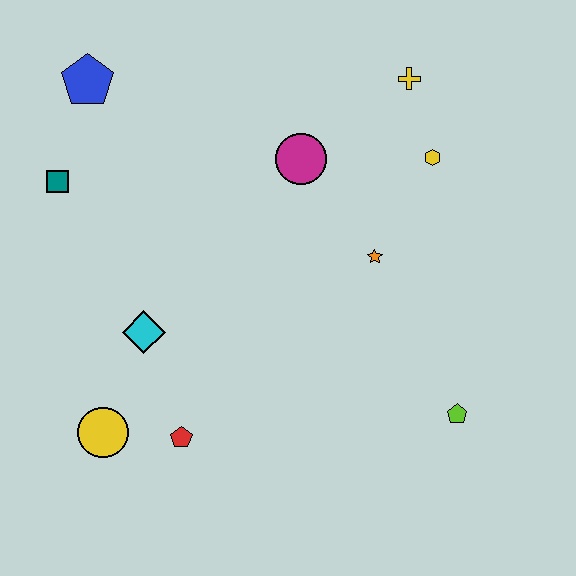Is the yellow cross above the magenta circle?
Yes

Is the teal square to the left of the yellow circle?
Yes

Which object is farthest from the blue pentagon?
The lime pentagon is farthest from the blue pentagon.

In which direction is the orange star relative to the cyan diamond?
The orange star is to the right of the cyan diamond.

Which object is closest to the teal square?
The blue pentagon is closest to the teal square.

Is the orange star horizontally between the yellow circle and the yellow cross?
Yes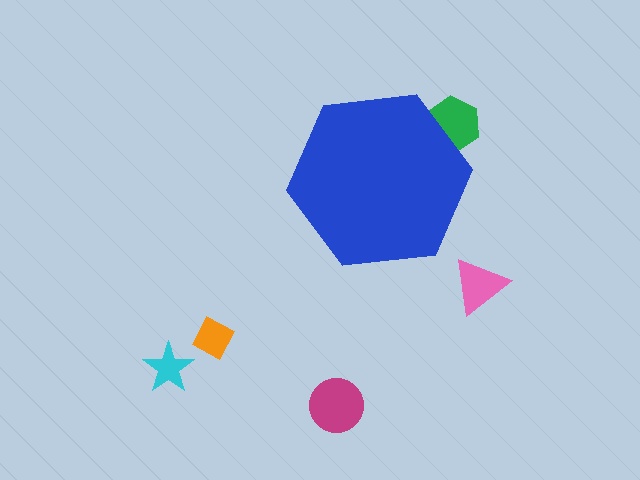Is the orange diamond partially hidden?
No, the orange diamond is fully visible.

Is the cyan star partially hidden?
No, the cyan star is fully visible.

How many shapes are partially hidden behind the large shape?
1 shape is partially hidden.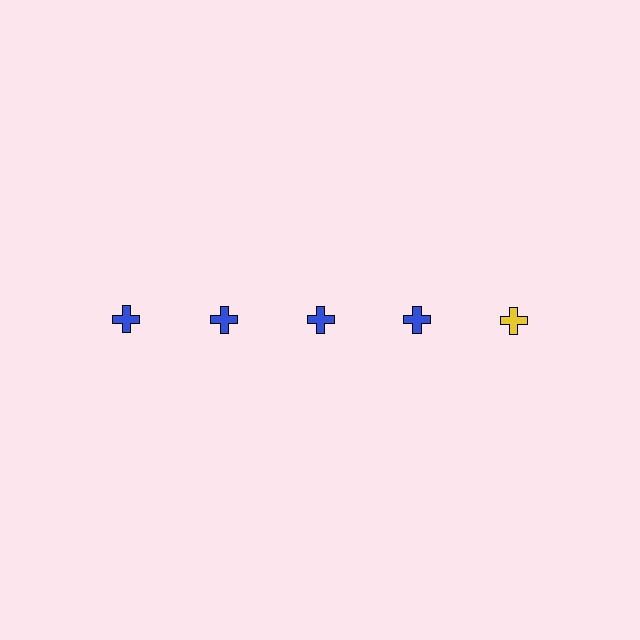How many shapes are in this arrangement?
There are 5 shapes arranged in a grid pattern.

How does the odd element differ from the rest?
It has a different color: yellow instead of blue.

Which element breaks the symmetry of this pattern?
The yellow cross in the top row, rightmost column breaks the symmetry. All other shapes are blue crosses.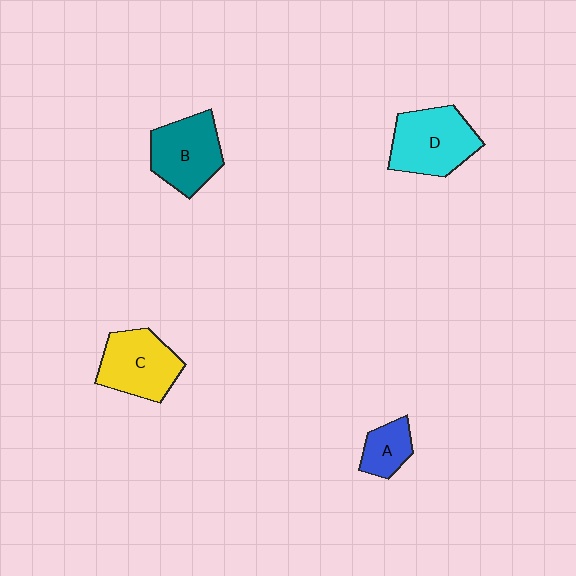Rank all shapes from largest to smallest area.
From largest to smallest: D (cyan), C (yellow), B (teal), A (blue).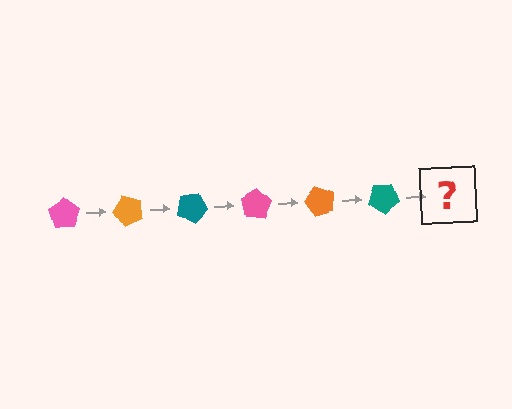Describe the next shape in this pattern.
It should be a pink pentagon, rotated 300 degrees from the start.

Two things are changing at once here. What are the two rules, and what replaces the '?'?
The two rules are that it rotates 50 degrees each step and the color cycles through pink, orange, and teal. The '?' should be a pink pentagon, rotated 300 degrees from the start.